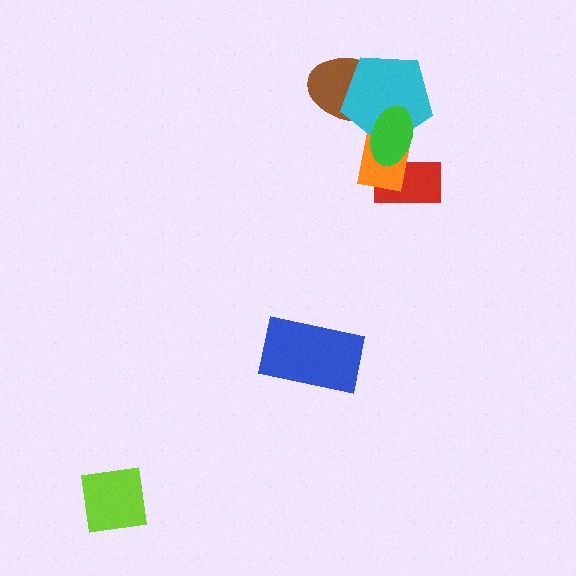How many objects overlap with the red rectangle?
2 objects overlap with the red rectangle.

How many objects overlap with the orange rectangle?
4 objects overlap with the orange rectangle.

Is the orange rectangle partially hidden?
Yes, it is partially covered by another shape.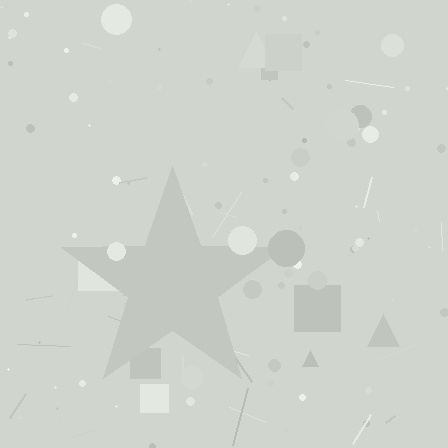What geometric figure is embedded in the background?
A star is embedded in the background.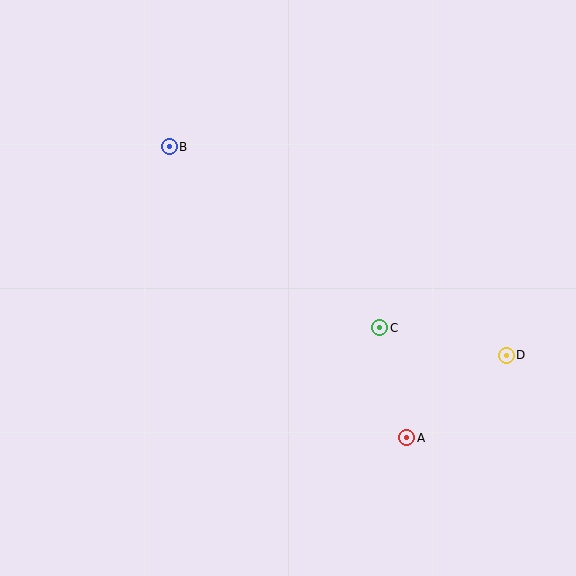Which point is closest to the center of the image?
Point C at (380, 328) is closest to the center.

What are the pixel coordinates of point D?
Point D is at (506, 355).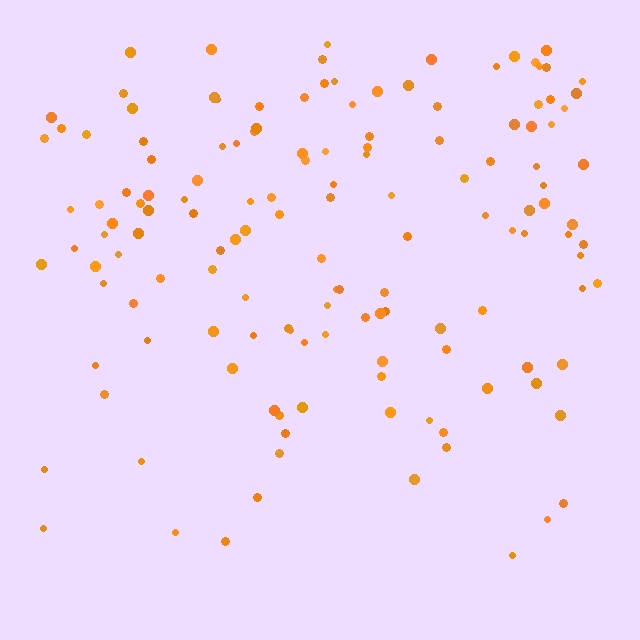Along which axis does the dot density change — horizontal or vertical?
Vertical.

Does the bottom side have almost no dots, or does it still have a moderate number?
Still a moderate number, just noticeably fewer than the top.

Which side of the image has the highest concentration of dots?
The top.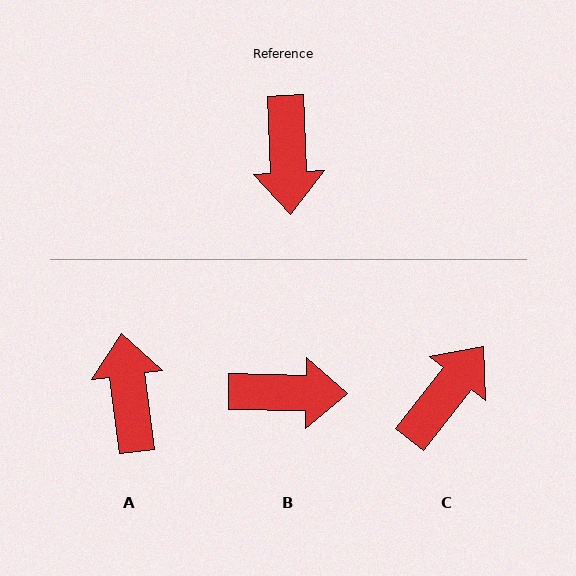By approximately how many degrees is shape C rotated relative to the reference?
Approximately 139 degrees counter-clockwise.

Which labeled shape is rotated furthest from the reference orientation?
A, about 175 degrees away.